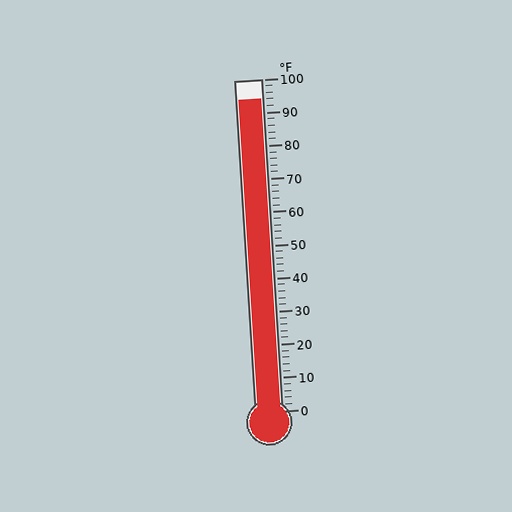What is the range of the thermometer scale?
The thermometer scale ranges from 0°F to 100°F.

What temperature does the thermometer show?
The thermometer shows approximately 94°F.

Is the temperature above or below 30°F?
The temperature is above 30°F.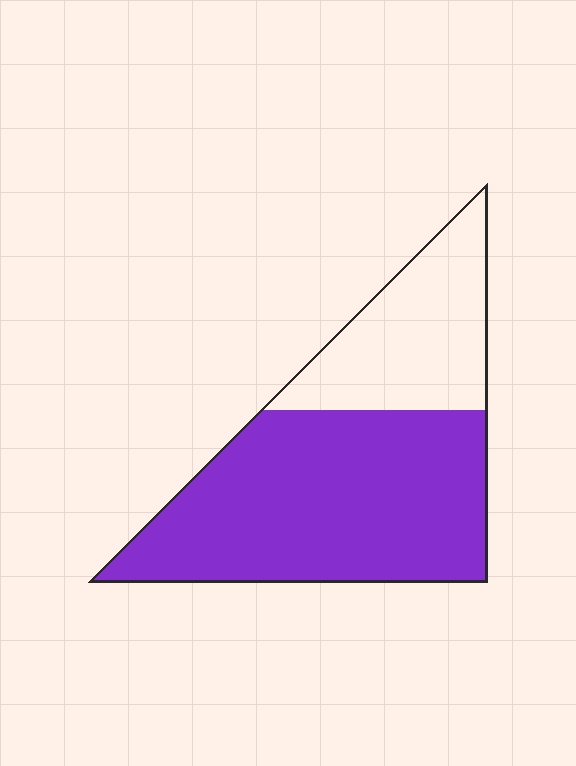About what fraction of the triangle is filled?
About two thirds (2/3).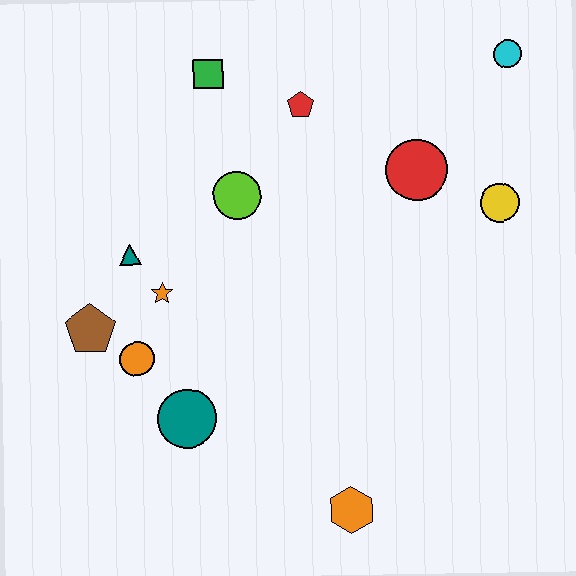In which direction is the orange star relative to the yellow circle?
The orange star is to the left of the yellow circle.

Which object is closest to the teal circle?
The orange circle is closest to the teal circle.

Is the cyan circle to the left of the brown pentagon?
No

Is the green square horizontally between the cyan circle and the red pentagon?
No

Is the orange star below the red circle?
Yes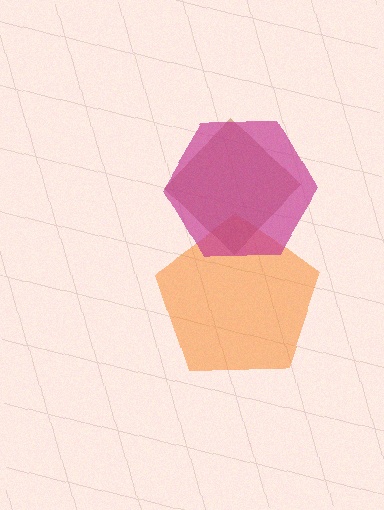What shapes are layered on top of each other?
The layered shapes are: an orange pentagon, a brown diamond, a magenta hexagon.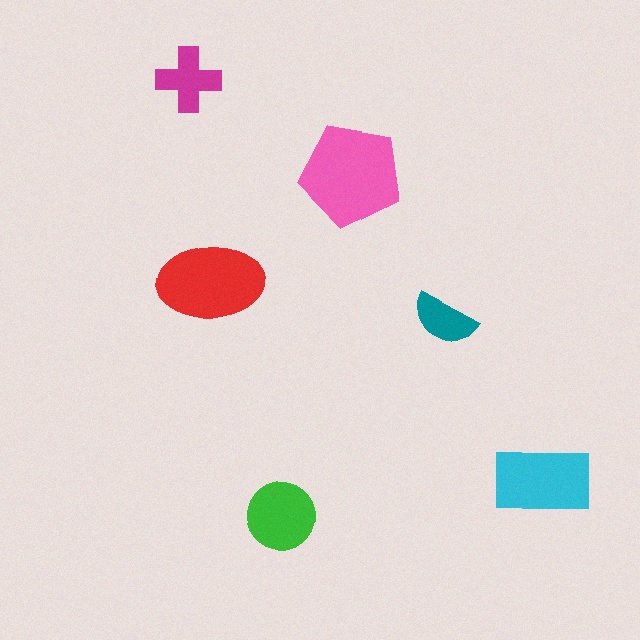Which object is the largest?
The pink pentagon.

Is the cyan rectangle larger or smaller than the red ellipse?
Smaller.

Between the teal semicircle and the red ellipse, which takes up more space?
The red ellipse.